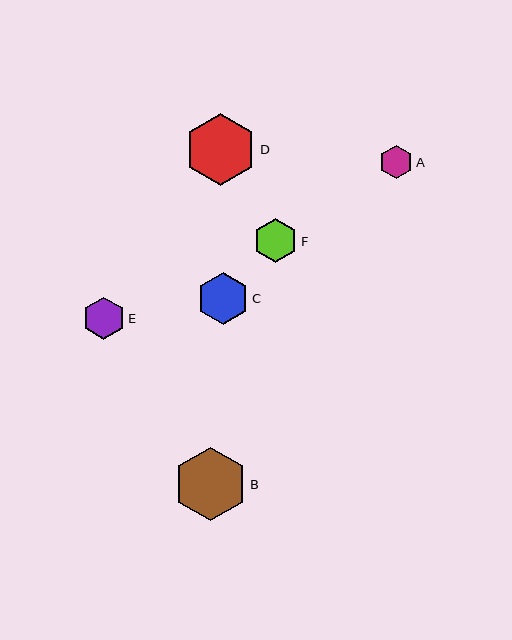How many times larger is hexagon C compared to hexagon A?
Hexagon C is approximately 1.6 times the size of hexagon A.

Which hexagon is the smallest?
Hexagon A is the smallest with a size of approximately 33 pixels.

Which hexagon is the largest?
Hexagon B is the largest with a size of approximately 73 pixels.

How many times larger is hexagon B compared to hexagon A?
Hexagon B is approximately 2.2 times the size of hexagon A.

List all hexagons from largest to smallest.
From largest to smallest: B, D, C, F, E, A.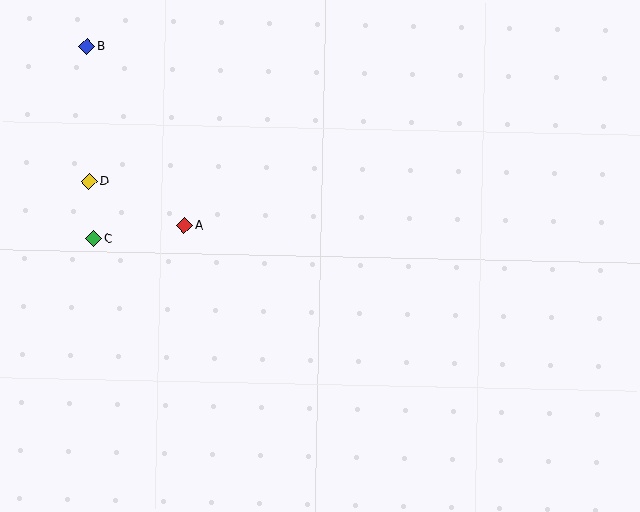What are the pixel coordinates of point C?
Point C is at (94, 239).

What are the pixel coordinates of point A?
Point A is at (184, 225).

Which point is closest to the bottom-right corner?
Point A is closest to the bottom-right corner.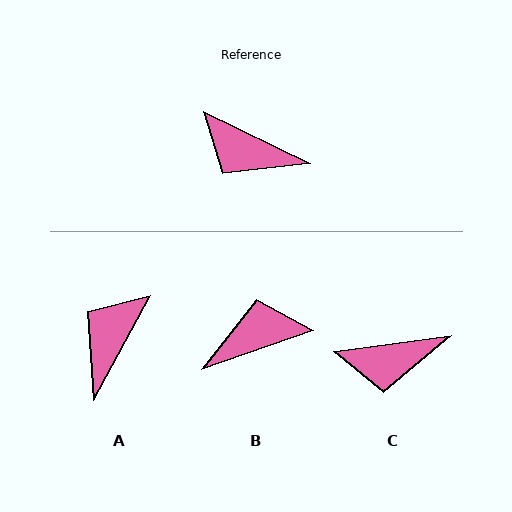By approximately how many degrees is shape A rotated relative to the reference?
Approximately 93 degrees clockwise.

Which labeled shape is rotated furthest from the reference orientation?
B, about 135 degrees away.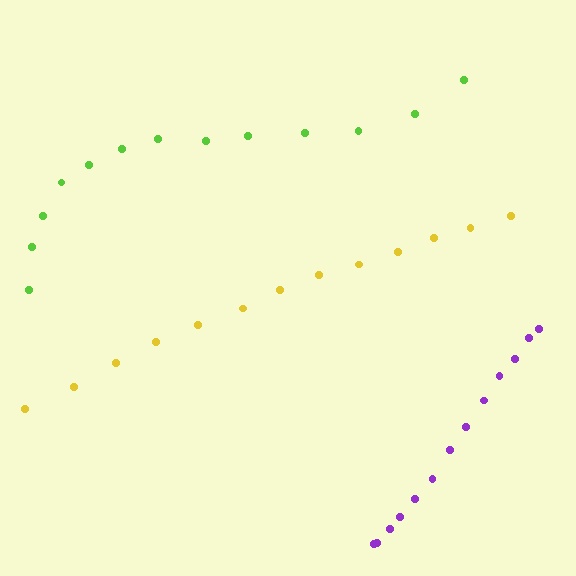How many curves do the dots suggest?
There are 3 distinct paths.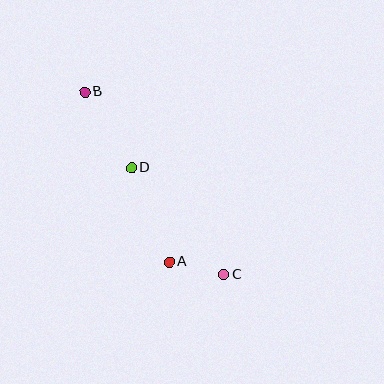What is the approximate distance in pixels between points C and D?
The distance between C and D is approximately 141 pixels.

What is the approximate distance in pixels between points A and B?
The distance between A and B is approximately 190 pixels.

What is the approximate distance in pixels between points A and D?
The distance between A and D is approximately 101 pixels.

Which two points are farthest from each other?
Points B and C are farthest from each other.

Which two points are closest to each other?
Points A and C are closest to each other.